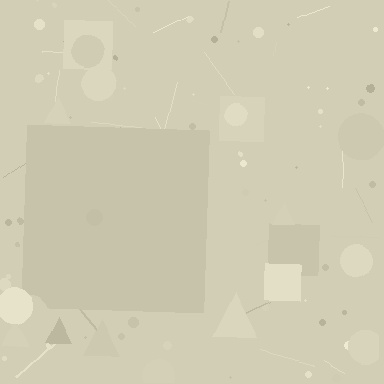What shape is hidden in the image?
A square is hidden in the image.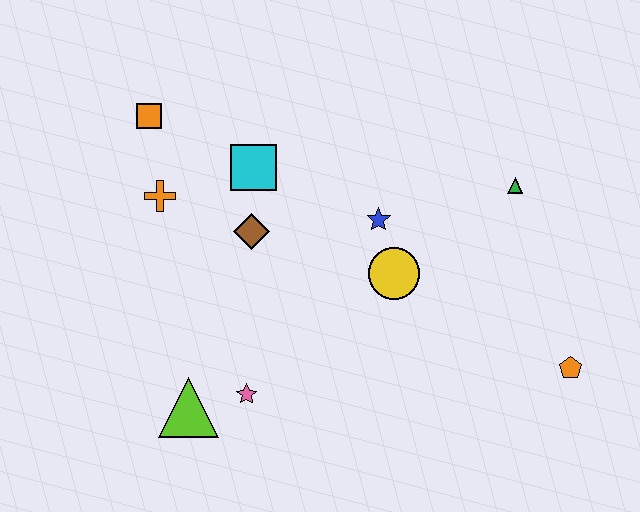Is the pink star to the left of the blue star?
Yes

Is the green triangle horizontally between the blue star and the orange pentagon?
Yes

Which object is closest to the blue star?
The yellow circle is closest to the blue star.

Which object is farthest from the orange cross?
The orange pentagon is farthest from the orange cross.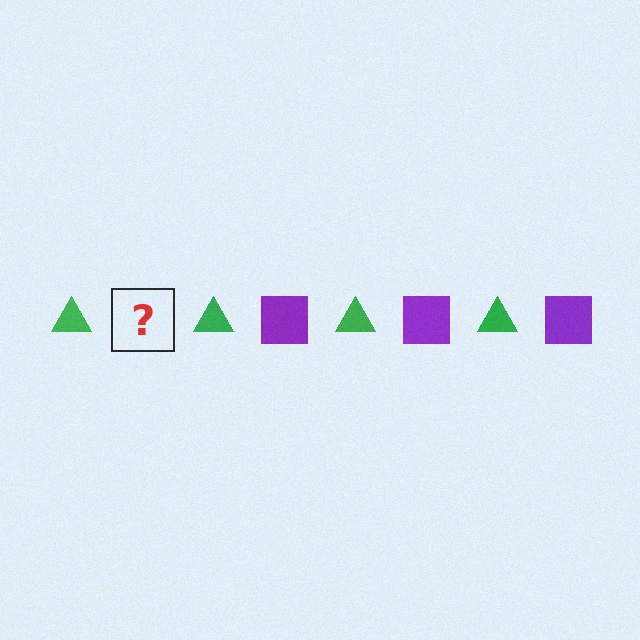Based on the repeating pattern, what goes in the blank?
The blank should be a purple square.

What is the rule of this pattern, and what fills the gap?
The rule is that the pattern alternates between green triangle and purple square. The gap should be filled with a purple square.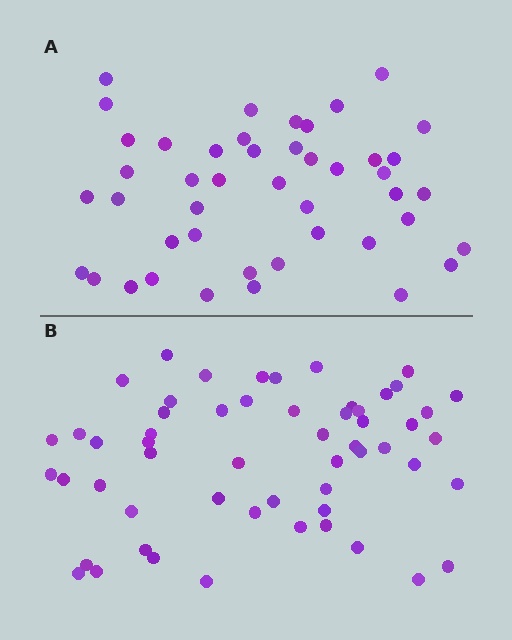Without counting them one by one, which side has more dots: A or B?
Region B (the bottom region) has more dots.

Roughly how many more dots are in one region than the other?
Region B has roughly 12 or so more dots than region A.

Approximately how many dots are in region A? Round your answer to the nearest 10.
About 40 dots. (The exact count is 45, which rounds to 40.)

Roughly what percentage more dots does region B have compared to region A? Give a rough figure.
About 25% more.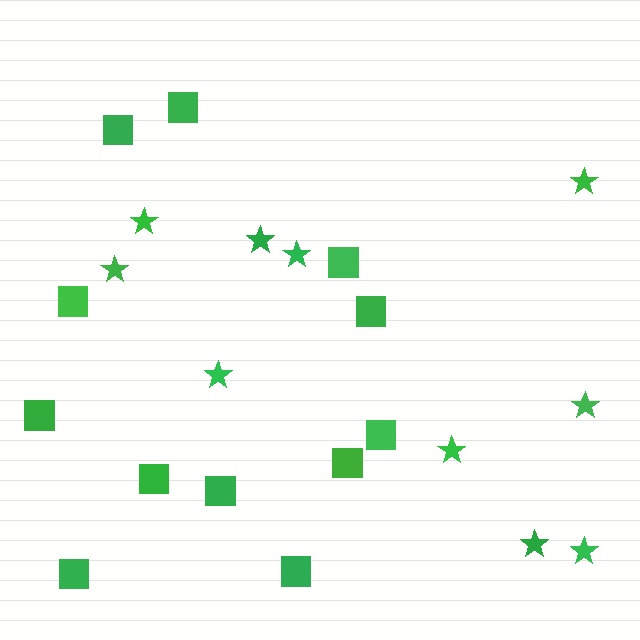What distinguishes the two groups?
There are 2 groups: one group of squares (12) and one group of stars (10).